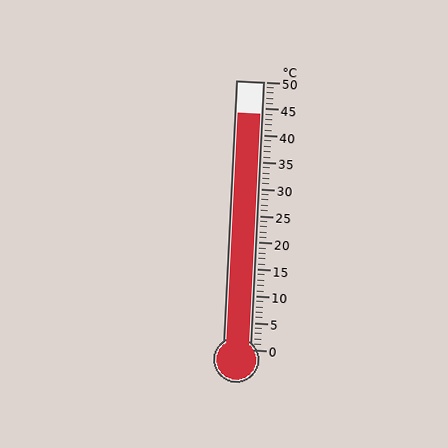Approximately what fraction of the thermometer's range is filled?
The thermometer is filled to approximately 90% of its range.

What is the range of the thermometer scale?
The thermometer scale ranges from 0°C to 50°C.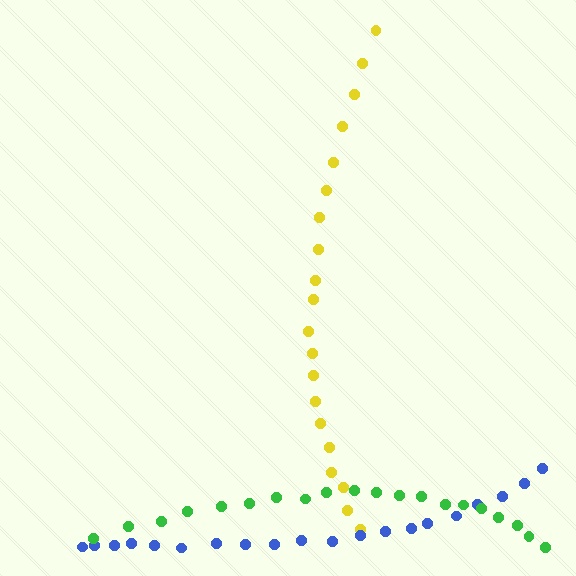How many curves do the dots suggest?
There are 3 distinct paths.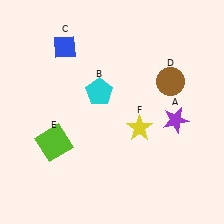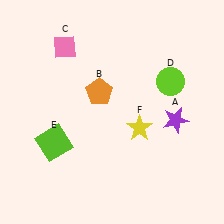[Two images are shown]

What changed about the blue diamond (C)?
In Image 1, C is blue. In Image 2, it changed to pink.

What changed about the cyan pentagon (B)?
In Image 1, B is cyan. In Image 2, it changed to orange.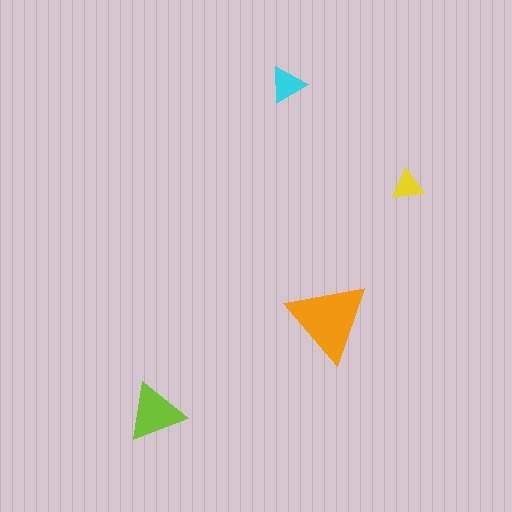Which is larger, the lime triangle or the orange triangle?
The orange one.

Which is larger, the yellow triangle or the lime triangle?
The lime one.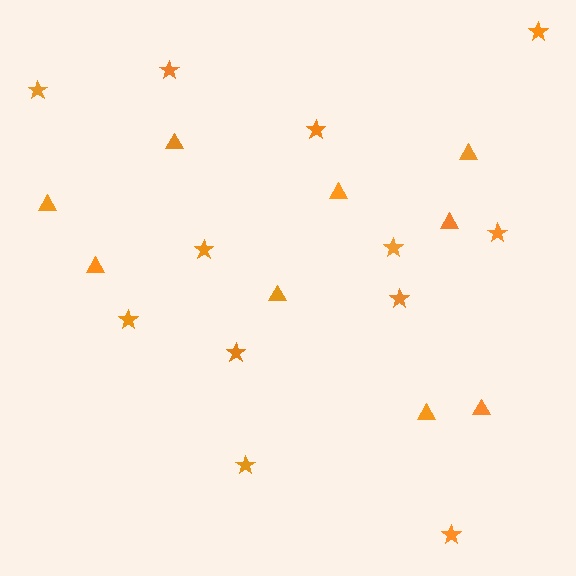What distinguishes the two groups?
There are 2 groups: one group of stars (12) and one group of triangles (9).